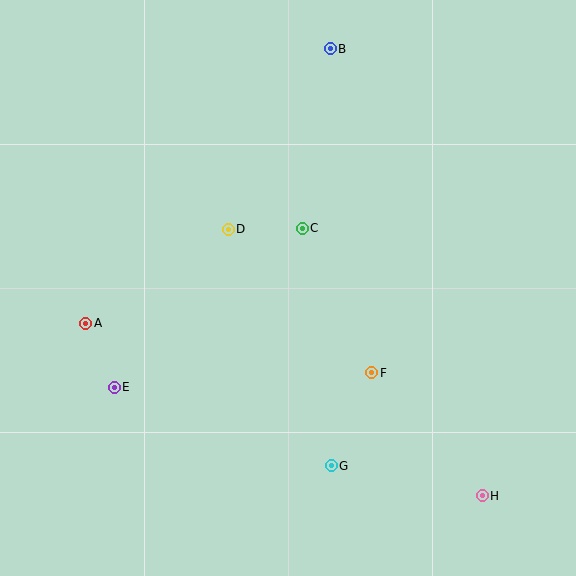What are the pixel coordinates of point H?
Point H is at (482, 496).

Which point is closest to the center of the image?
Point C at (302, 228) is closest to the center.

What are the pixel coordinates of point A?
Point A is at (86, 323).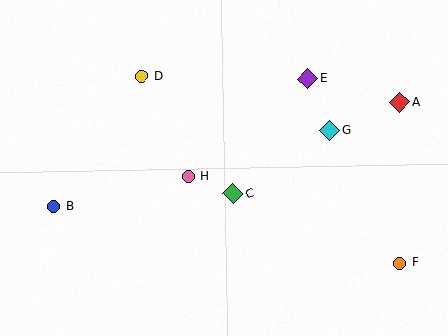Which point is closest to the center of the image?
Point C at (233, 193) is closest to the center.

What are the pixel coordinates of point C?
Point C is at (233, 193).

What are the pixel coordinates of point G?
Point G is at (330, 130).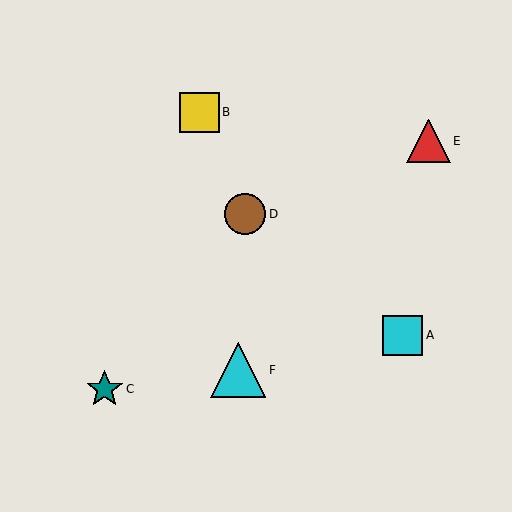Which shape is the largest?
The cyan triangle (labeled F) is the largest.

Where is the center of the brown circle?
The center of the brown circle is at (245, 214).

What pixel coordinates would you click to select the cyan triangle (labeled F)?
Click at (238, 370) to select the cyan triangle F.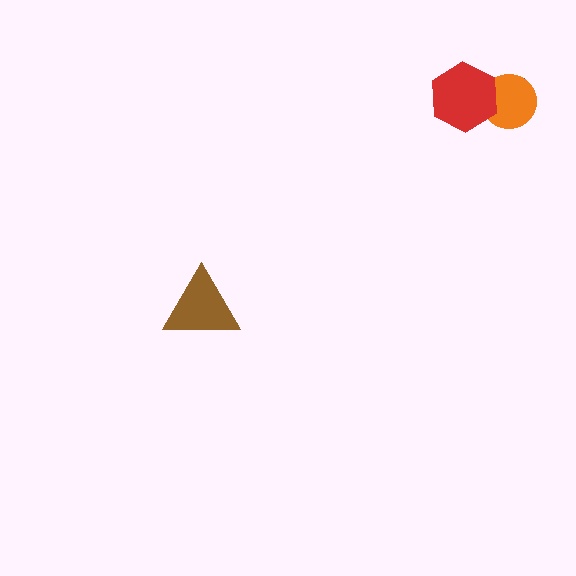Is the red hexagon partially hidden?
No, no other shape covers it.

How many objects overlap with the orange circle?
2 objects overlap with the orange circle.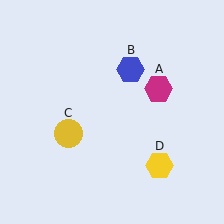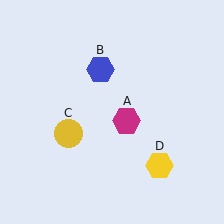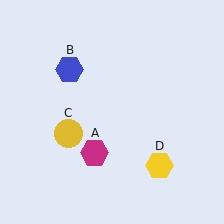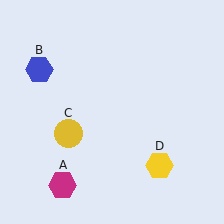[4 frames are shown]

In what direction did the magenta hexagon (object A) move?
The magenta hexagon (object A) moved down and to the left.